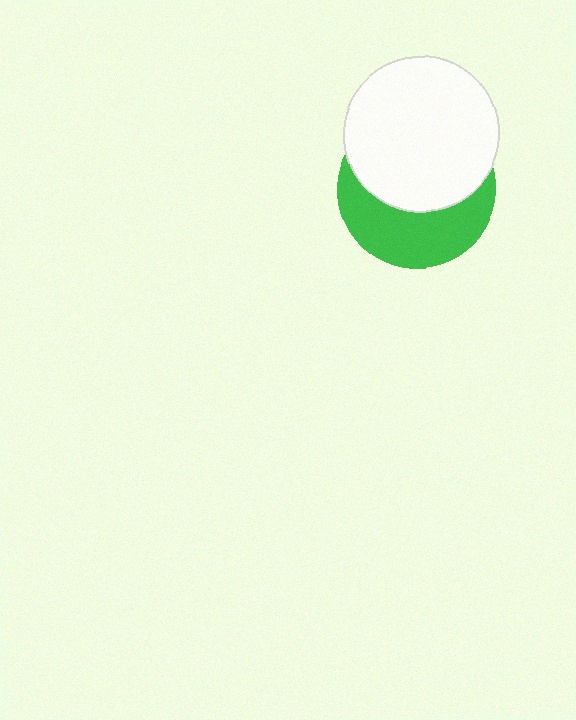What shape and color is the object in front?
The object in front is a white circle.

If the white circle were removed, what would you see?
You would see the complete green circle.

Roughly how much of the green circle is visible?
A small part of it is visible (roughly 44%).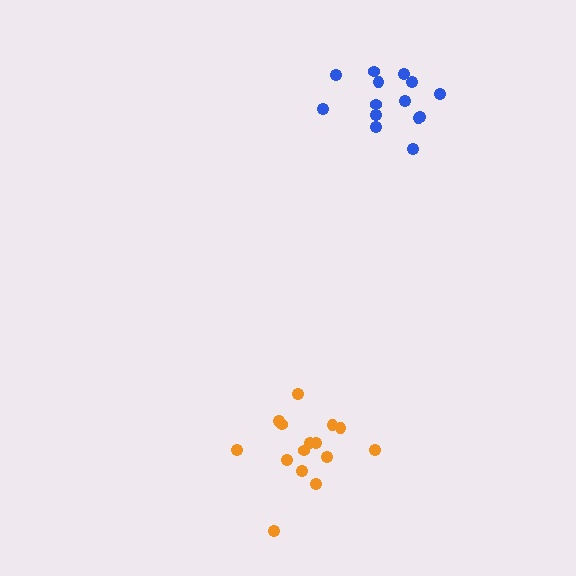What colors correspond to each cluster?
The clusters are colored: orange, blue.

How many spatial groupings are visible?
There are 2 spatial groupings.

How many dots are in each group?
Group 1: 15 dots, Group 2: 14 dots (29 total).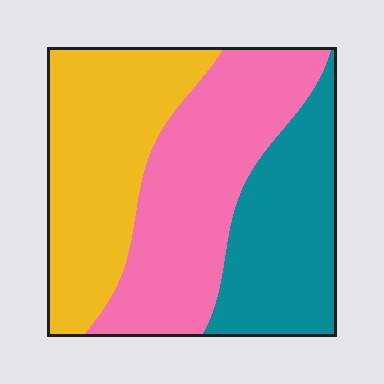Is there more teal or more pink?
Pink.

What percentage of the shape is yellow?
Yellow covers about 35% of the shape.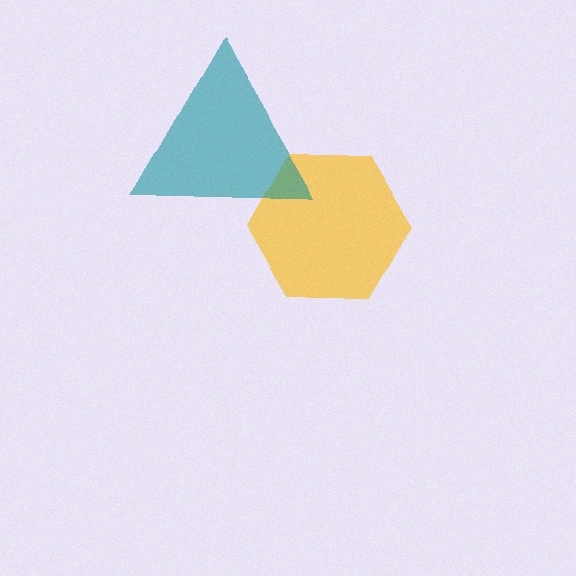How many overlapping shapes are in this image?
There are 2 overlapping shapes in the image.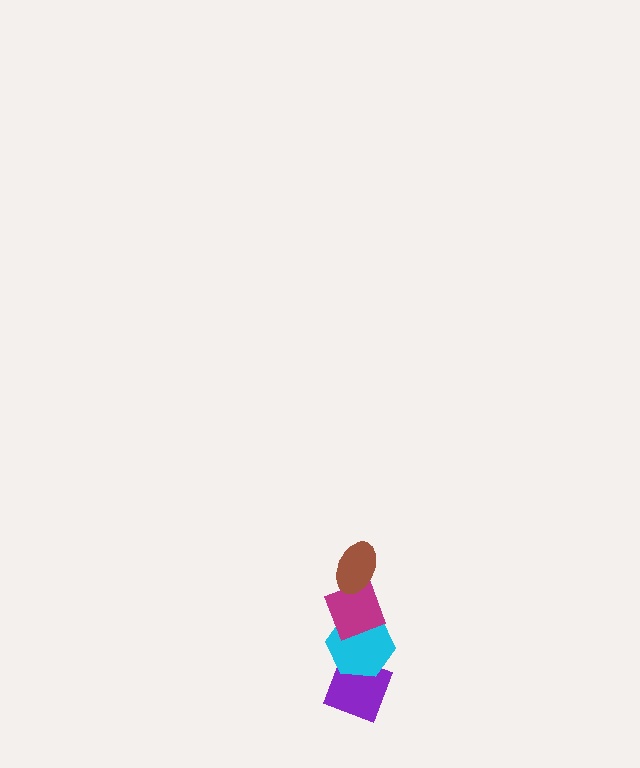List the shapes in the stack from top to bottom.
From top to bottom: the brown ellipse, the magenta diamond, the cyan hexagon, the purple diamond.